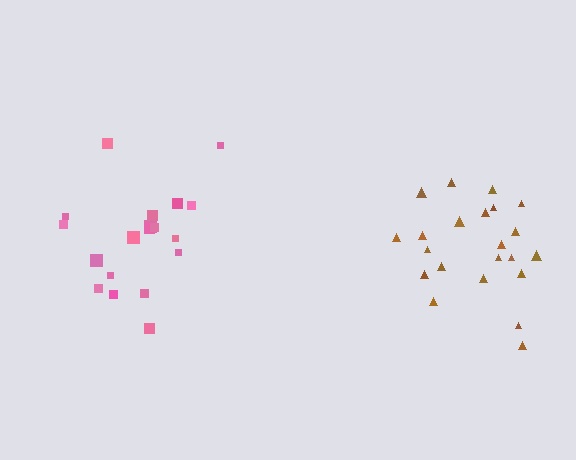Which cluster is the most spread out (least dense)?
Brown.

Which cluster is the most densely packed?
Pink.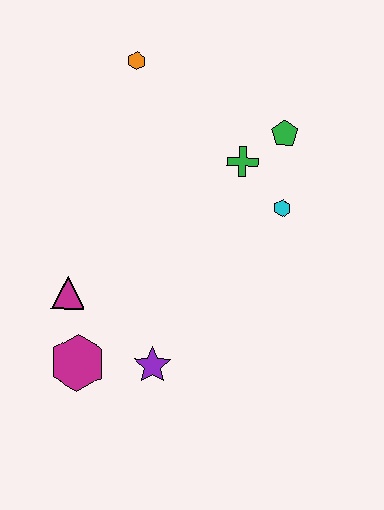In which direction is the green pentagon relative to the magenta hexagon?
The green pentagon is above the magenta hexagon.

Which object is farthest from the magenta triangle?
The green pentagon is farthest from the magenta triangle.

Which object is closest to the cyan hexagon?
The green cross is closest to the cyan hexagon.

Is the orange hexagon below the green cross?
No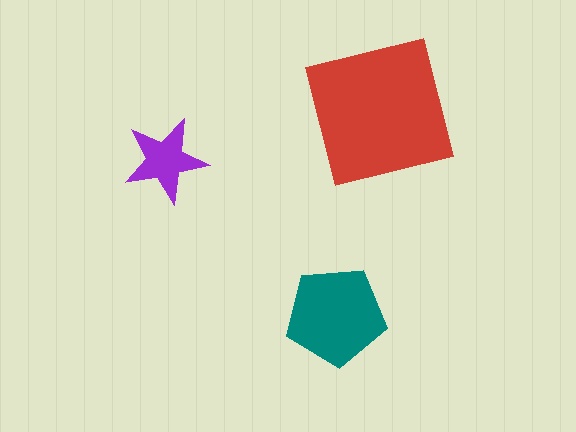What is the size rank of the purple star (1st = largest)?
3rd.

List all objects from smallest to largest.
The purple star, the teal pentagon, the red square.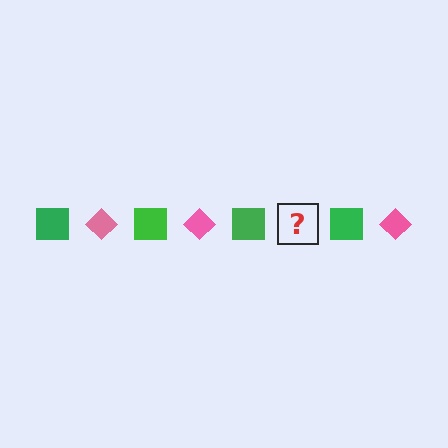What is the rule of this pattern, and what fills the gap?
The rule is that the pattern alternates between green square and pink diamond. The gap should be filled with a pink diamond.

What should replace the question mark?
The question mark should be replaced with a pink diamond.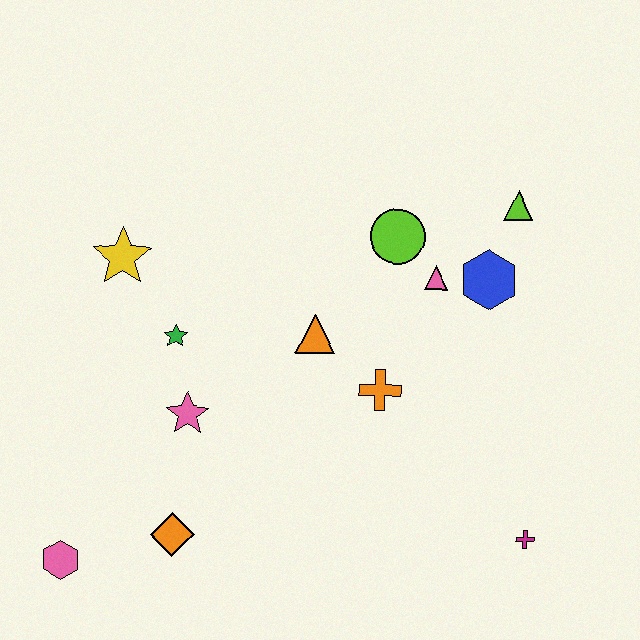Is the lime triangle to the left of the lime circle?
No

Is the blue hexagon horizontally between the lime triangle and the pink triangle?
Yes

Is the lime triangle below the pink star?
No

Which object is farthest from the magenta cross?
The yellow star is farthest from the magenta cross.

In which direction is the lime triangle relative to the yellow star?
The lime triangle is to the right of the yellow star.